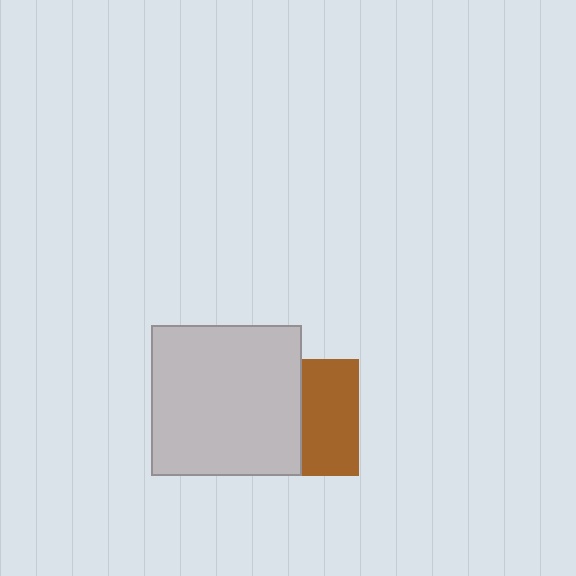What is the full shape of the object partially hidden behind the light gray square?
The partially hidden object is a brown square.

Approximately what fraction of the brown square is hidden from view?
Roughly 51% of the brown square is hidden behind the light gray square.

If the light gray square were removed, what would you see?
You would see the complete brown square.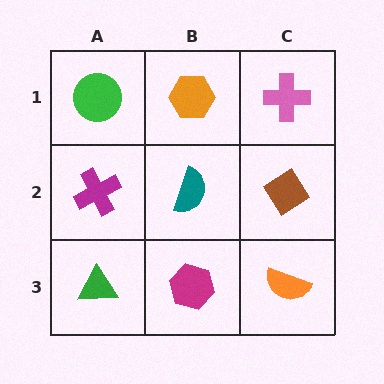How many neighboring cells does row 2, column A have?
3.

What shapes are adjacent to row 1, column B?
A teal semicircle (row 2, column B), a green circle (row 1, column A), a pink cross (row 1, column C).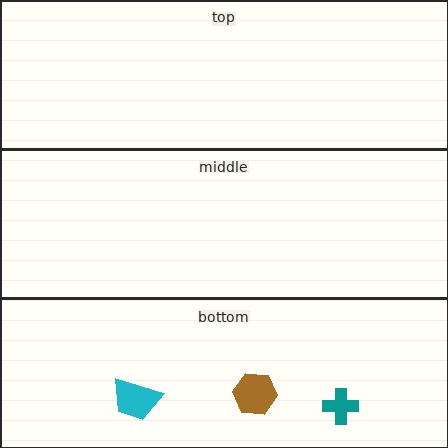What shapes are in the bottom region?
The brown hexagon, the cyan trapezoid, the teal cross.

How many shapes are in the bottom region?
3.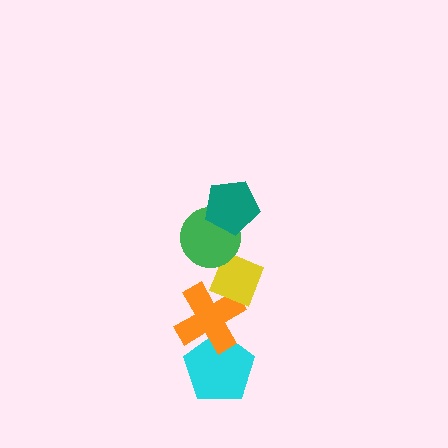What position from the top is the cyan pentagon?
The cyan pentagon is 5th from the top.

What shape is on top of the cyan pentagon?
The orange cross is on top of the cyan pentagon.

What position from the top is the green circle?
The green circle is 2nd from the top.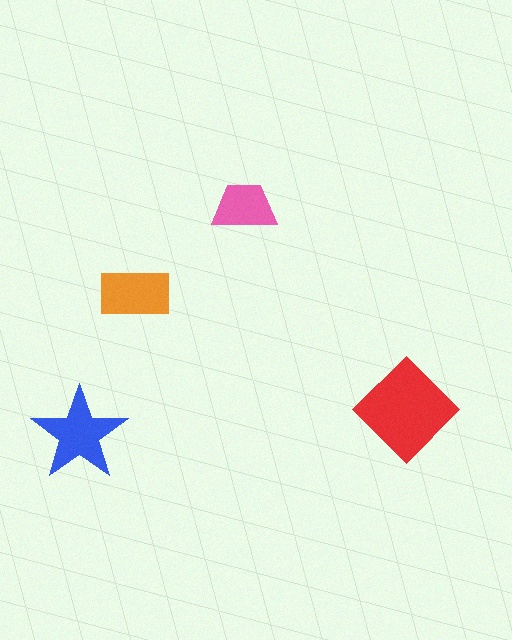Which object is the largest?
The red diamond.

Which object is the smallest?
The pink trapezoid.